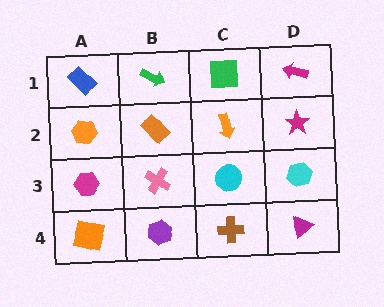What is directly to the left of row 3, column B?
A magenta hexagon.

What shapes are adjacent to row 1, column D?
A magenta star (row 2, column D), a green square (row 1, column C).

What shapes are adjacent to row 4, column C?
A cyan circle (row 3, column C), a purple hexagon (row 4, column B), a magenta triangle (row 4, column D).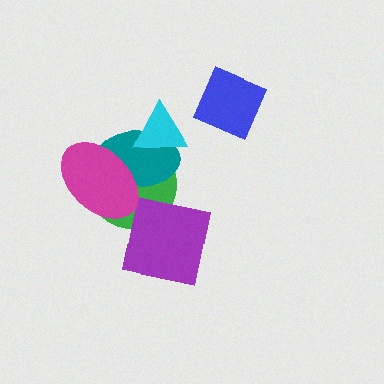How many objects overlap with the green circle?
4 objects overlap with the green circle.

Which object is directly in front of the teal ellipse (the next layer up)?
The cyan triangle is directly in front of the teal ellipse.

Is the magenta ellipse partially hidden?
No, no other shape covers it.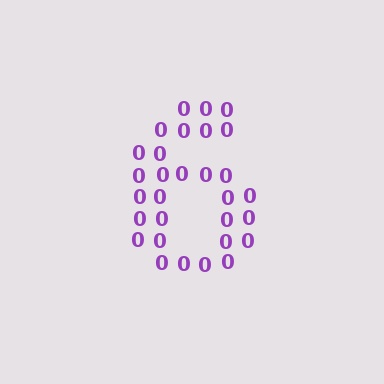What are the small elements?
The small elements are digit 0's.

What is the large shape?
The large shape is the digit 6.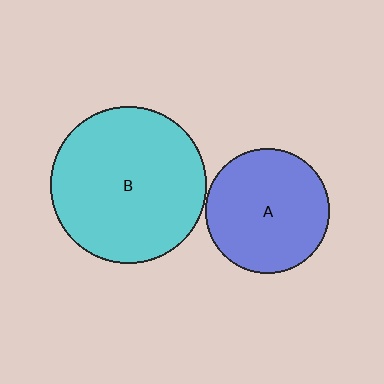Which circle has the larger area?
Circle B (cyan).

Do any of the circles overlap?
No, none of the circles overlap.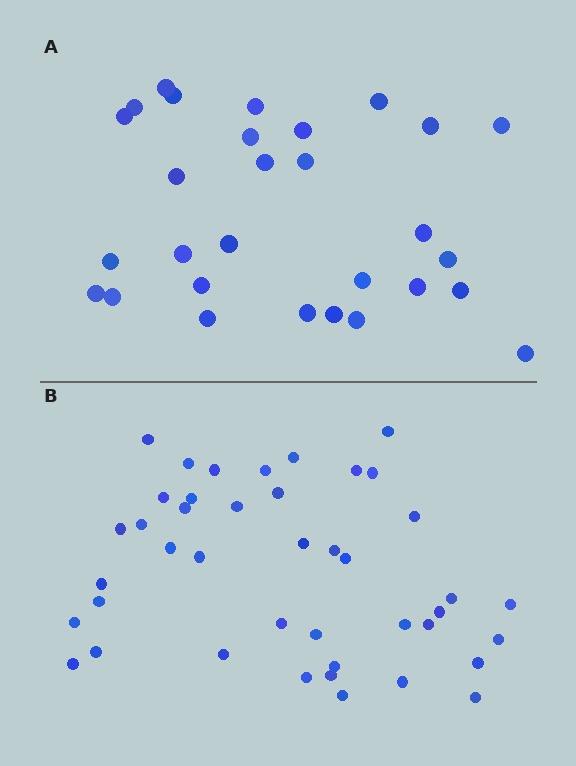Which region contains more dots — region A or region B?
Region B (the bottom region) has more dots.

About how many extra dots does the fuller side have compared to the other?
Region B has approximately 15 more dots than region A.